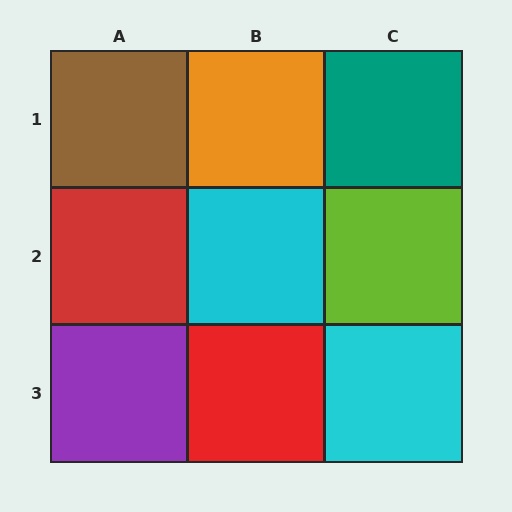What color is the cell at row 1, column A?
Brown.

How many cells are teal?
1 cell is teal.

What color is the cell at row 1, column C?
Teal.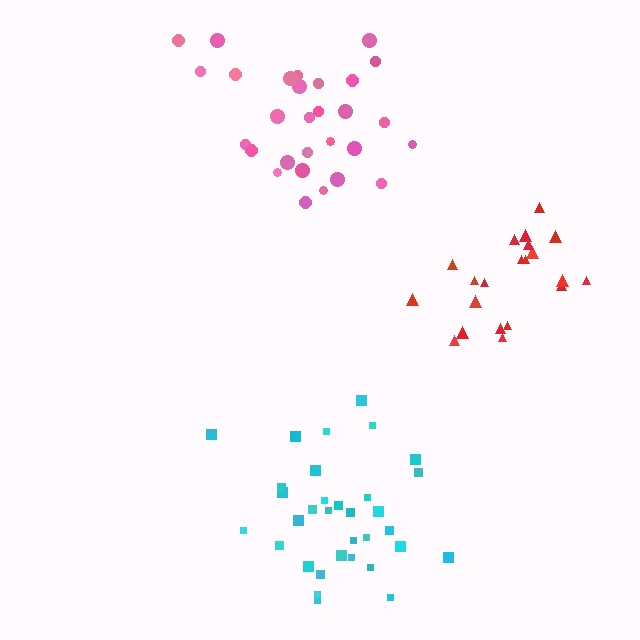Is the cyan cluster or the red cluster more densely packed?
Red.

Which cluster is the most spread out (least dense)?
Pink.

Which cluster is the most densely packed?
Red.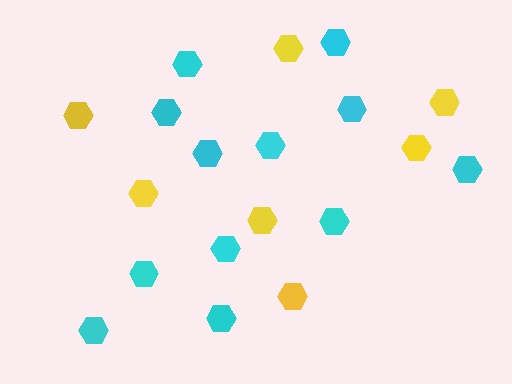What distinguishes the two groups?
There are 2 groups: one group of yellow hexagons (7) and one group of cyan hexagons (12).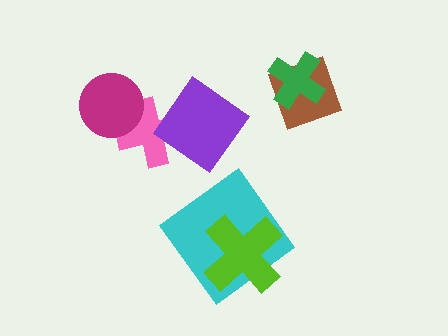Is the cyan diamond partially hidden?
Yes, it is partially covered by another shape.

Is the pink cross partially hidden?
Yes, it is partially covered by another shape.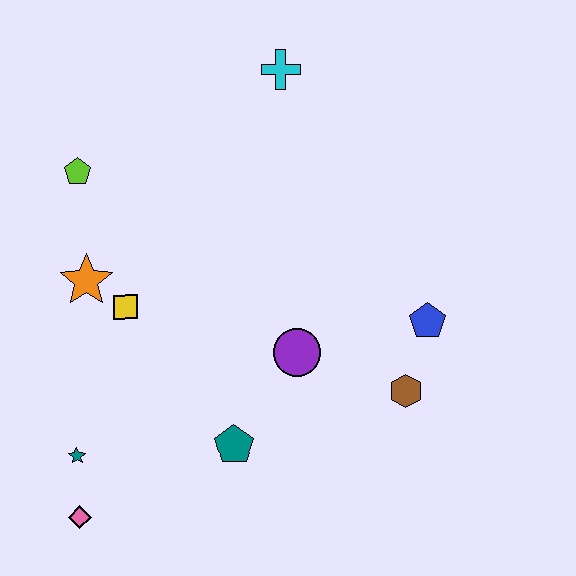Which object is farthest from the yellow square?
The blue pentagon is farthest from the yellow square.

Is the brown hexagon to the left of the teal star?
No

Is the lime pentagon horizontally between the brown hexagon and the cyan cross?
No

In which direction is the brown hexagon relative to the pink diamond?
The brown hexagon is to the right of the pink diamond.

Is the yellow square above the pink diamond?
Yes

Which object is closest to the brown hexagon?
The blue pentagon is closest to the brown hexagon.